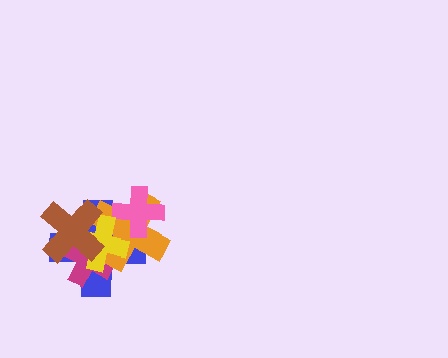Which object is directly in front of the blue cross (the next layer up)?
The magenta cross is directly in front of the blue cross.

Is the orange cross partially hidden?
Yes, it is partially covered by another shape.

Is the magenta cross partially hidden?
Yes, it is partially covered by another shape.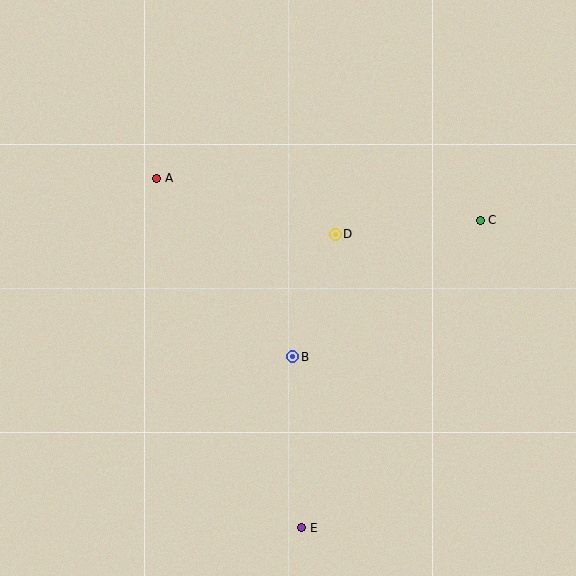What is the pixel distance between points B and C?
The distance between B and C is 232 pixels.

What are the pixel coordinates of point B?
Point B is at (293, 357).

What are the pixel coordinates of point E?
Point E is at (302, 528).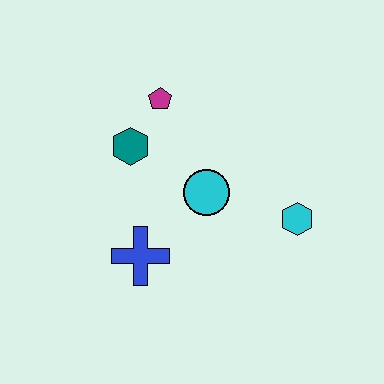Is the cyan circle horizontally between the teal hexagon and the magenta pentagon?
No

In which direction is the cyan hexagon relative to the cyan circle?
The cyan hexagon is to the right of the cyan circle.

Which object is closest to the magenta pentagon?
The teal hexagon is closest to the magenta pentagon.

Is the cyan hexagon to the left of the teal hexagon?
No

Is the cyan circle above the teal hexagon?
No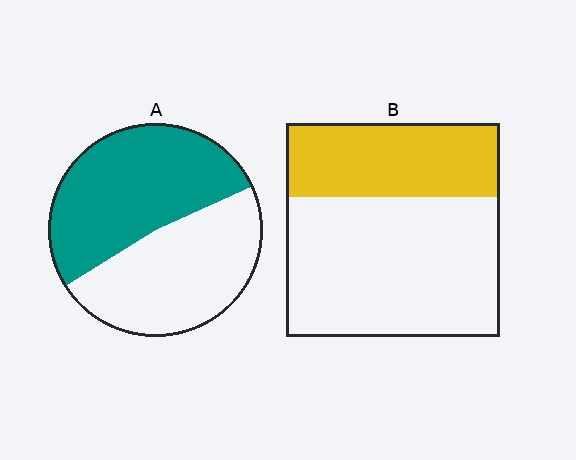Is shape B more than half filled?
No.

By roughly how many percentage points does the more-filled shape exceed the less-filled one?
By roughly 20 percentage points (A over B).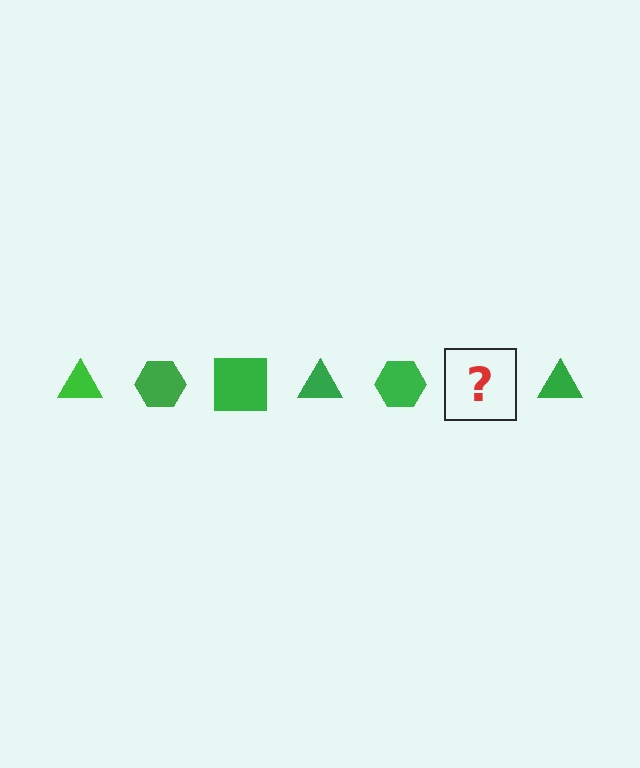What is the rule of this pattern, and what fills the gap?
The rule is that the pattern cycles through triangle, hexagon, square shapes in green. The gap should be filled with a green square.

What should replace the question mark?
The question mark should be replaced with a green square.